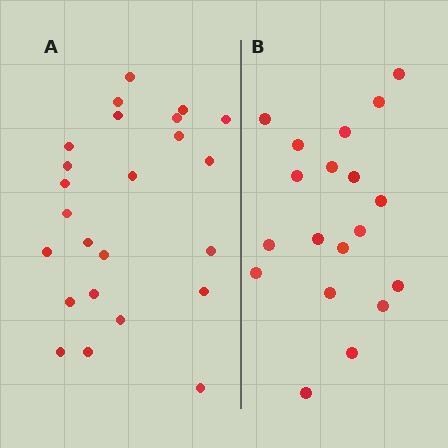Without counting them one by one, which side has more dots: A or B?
Region A (the left region) has more dots.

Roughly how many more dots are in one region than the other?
Region A has about 5 more dots than region B.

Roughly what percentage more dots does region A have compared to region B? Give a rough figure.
About 25% more.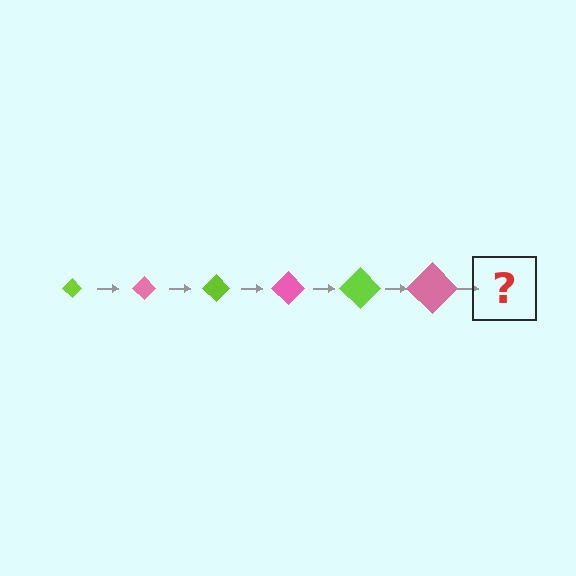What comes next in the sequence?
The next element should be a lime diamond, larger than the previous one.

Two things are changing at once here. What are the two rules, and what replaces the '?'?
The two rules are that the diamond grows larger each step and the color cycles through lime and pink. The '?' should be a lime diamond, larger than the previous one.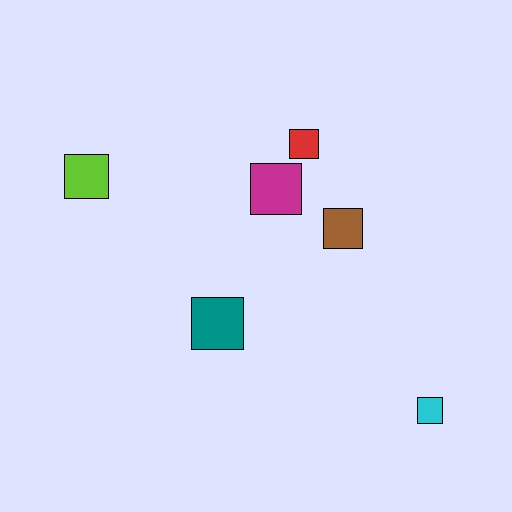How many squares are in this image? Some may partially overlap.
There are 6 squares.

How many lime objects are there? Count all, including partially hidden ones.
There is 1 lime object.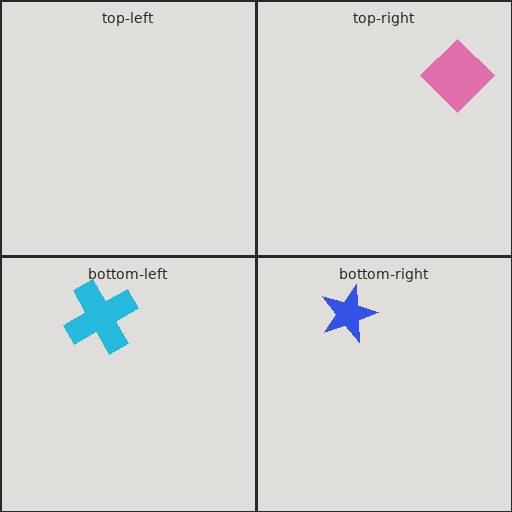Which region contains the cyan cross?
The bottom-left region.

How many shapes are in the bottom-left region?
1.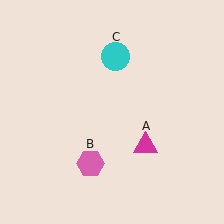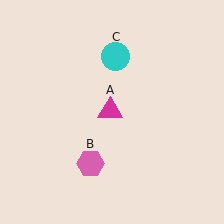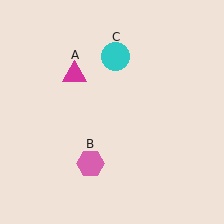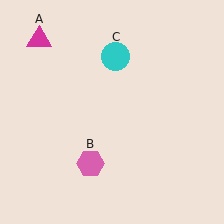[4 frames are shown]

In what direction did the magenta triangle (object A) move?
The magenta triangle (object A) moved up and to the left.